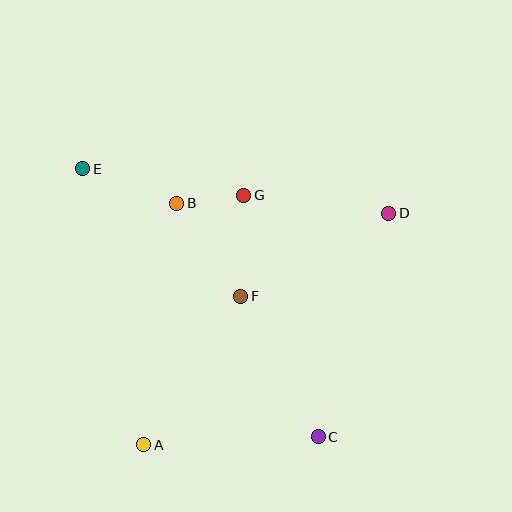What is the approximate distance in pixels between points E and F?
The distance between E and F is approximately 203 pixels.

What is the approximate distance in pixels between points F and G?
The distance between F and G is approximately 101 pixels.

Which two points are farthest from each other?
Points C and E are farthest from each other.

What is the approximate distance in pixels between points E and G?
The distance between E and G is approximately 163 pixels.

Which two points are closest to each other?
Points B and G are closest to each other.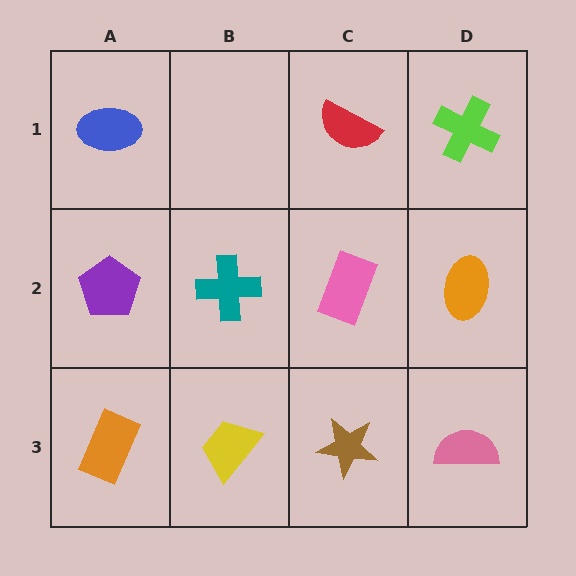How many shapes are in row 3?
4 shapes.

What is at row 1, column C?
A red semicircle.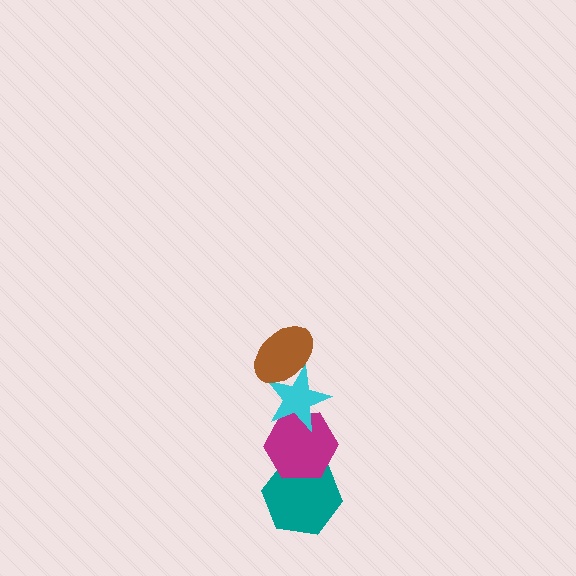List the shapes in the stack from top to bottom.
From top to bottom: the brown ellipse, the cyan star, the magenta hexagon, the teal hexagon.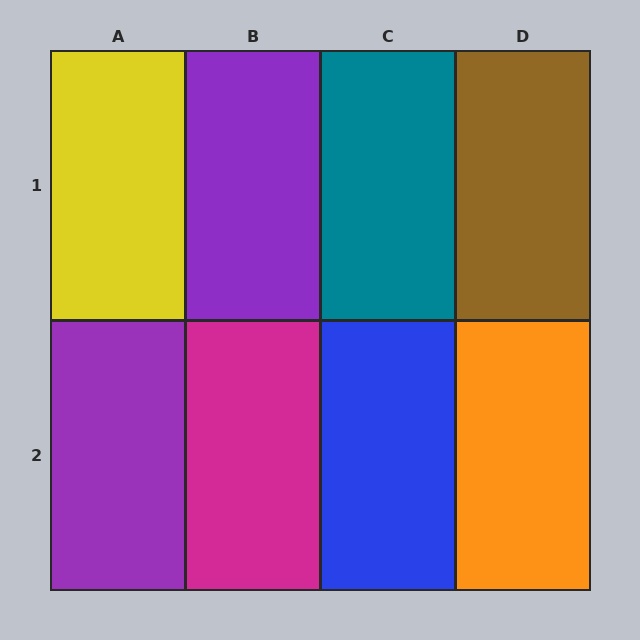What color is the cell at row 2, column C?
Blue.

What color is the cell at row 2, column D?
Orange.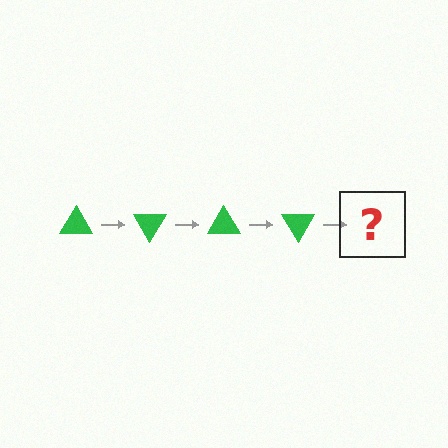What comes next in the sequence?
The next element should be a green triangle rotated 240 degrees.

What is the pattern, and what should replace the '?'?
The pattern is that the triangle rotates 60 degrees each step. The '?' should be a green triangle rotated 240 degrees.